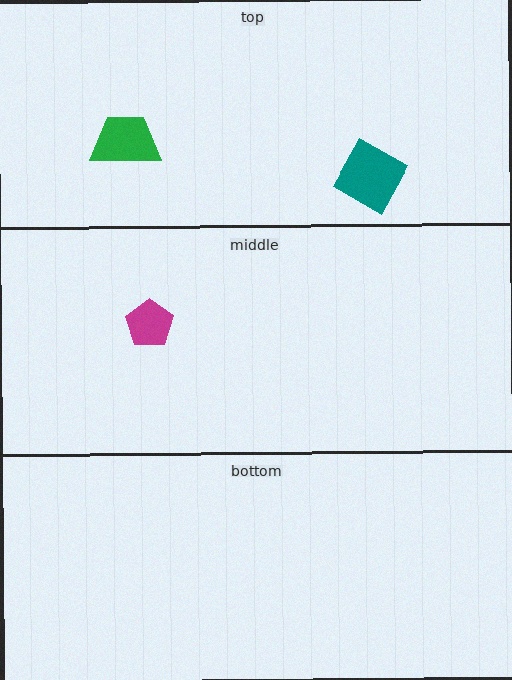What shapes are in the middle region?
The magenta pentagon.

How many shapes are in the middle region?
1.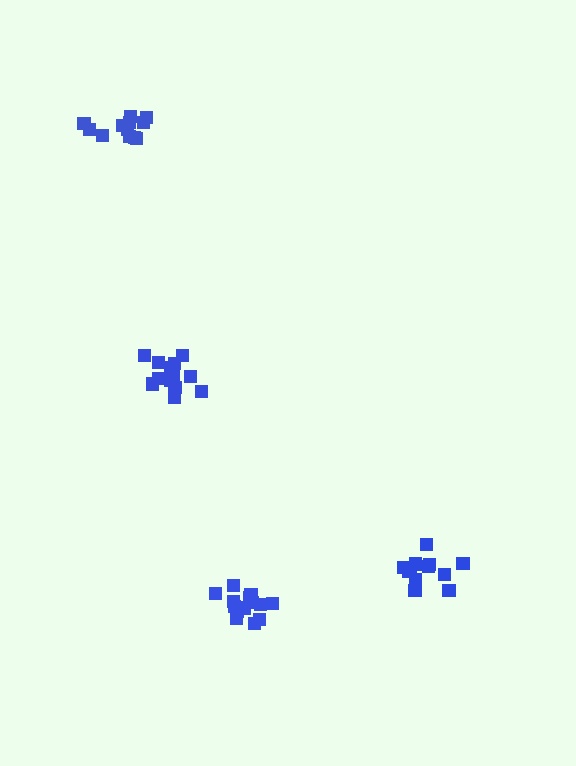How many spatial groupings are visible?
There are 4 spatial groupings.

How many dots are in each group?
Group 1: 12 dots, Group 2: 14 dots, Group 3: 16 dots, Group 4: 12 dots (54 total).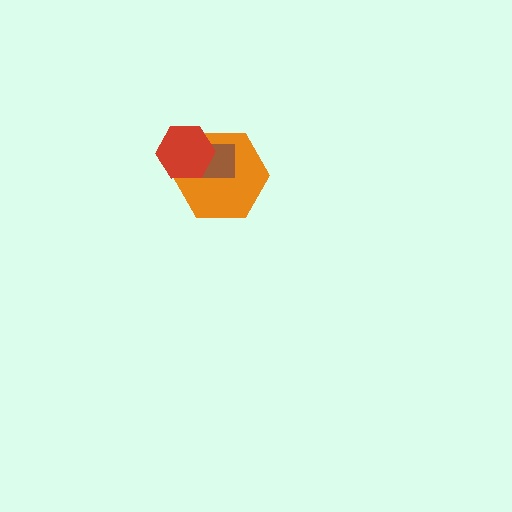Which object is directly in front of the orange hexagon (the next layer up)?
The brown rectangle is directly in front of the orange hexagon.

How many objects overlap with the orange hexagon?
2 objects overlap with the orange hexagon.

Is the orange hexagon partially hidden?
Yes, it is partially covered by another shape.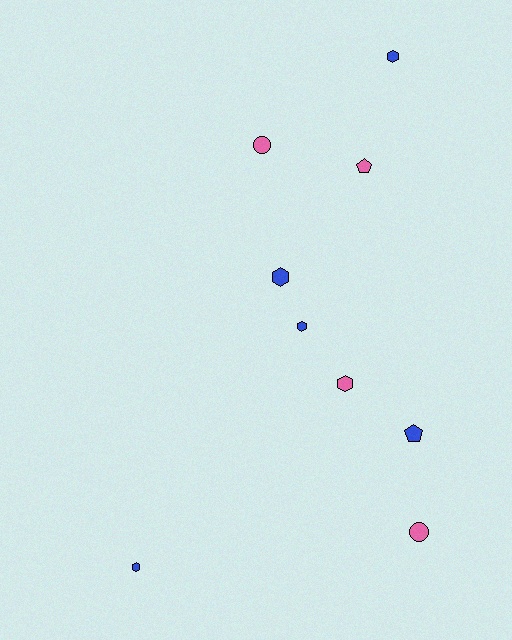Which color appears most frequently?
Blue, with 5 objects.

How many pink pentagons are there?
There is 1 pink pentagon.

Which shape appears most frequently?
Hexagon, with 5 objects.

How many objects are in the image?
There are 9 objects.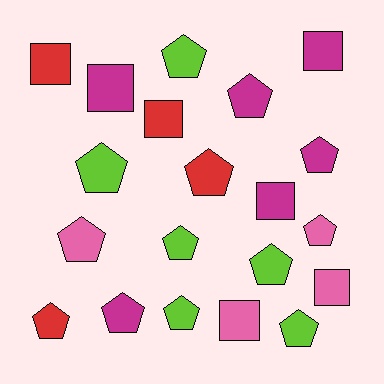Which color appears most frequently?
Magenta, with 6 objects.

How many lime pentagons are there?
There are 6 lime pentagons.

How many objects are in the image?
There are 20 objects.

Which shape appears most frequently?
Pentagon, with 13 objects.